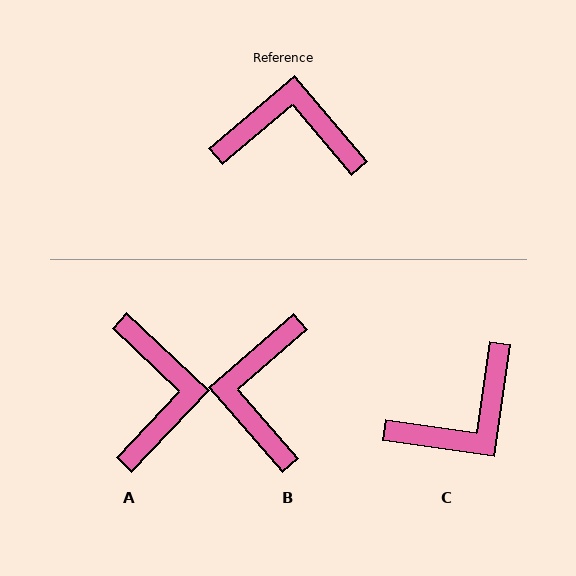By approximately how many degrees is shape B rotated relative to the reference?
Approximately 91 degrees counter-clockwise.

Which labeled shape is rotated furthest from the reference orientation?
C, about 138 degrees away.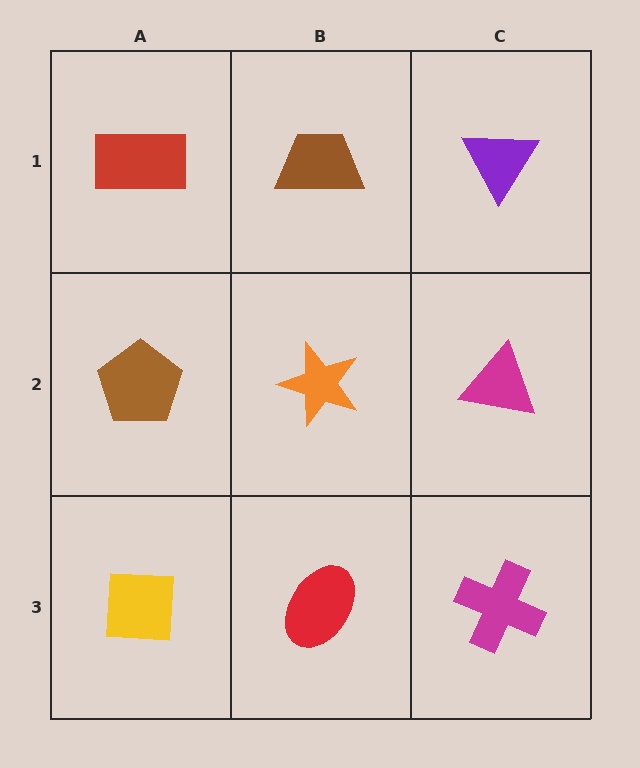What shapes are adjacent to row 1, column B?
An orange star (row 2, column B), a red rectangle (row 1, column A), a purple triangle (row 1, column C).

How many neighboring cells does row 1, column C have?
2.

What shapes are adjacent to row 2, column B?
A brown trapezoid (row 1, column B), a red ellipse (row 3, column B), a brown pentagon (row 2, column A), a magenta triangle (row 2, column C).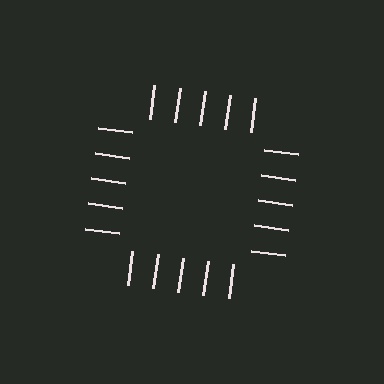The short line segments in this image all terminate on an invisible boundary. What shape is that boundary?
An illusory square — the line segments terminate on its edges but no continuous stroke is drawn.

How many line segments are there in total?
20 — 5 along each of the 4 edges.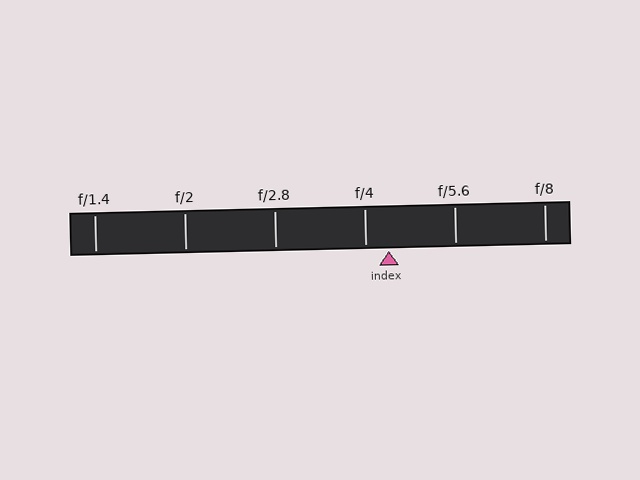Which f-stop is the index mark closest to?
The index mark is closest to f/4.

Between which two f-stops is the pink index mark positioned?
The index mark is between f/4 and f/5.6.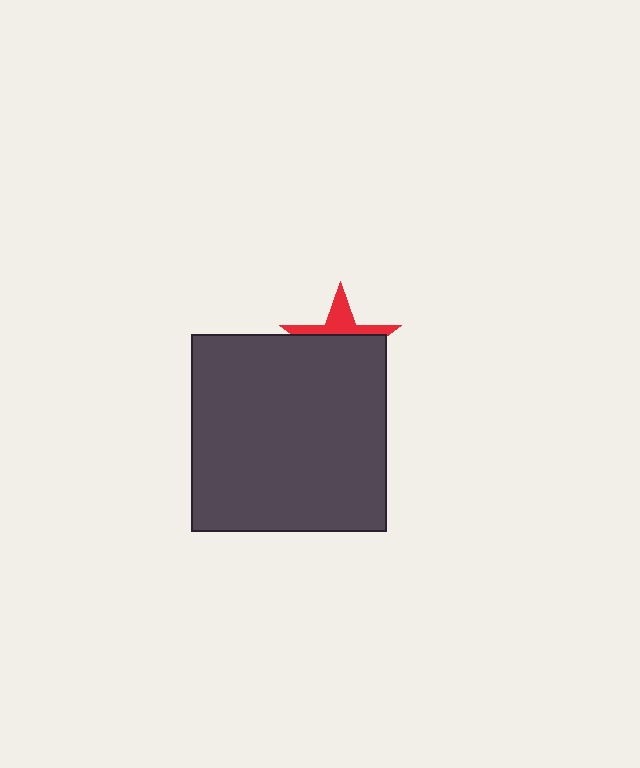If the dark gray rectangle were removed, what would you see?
You would see the complete red star.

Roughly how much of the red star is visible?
A small part of it is visible (roughly 33%).